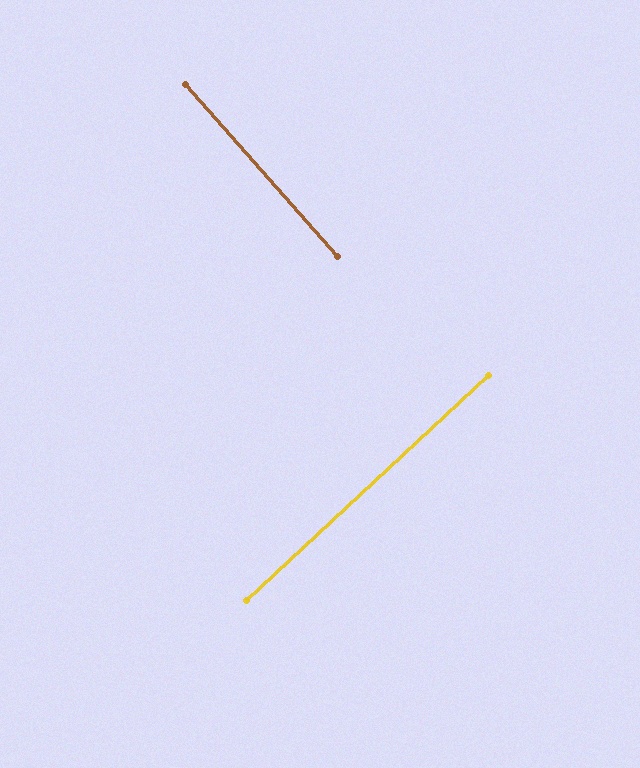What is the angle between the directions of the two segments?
Approximately 88 degrees.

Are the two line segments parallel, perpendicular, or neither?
Perpendicular — they meet at approximately 88°.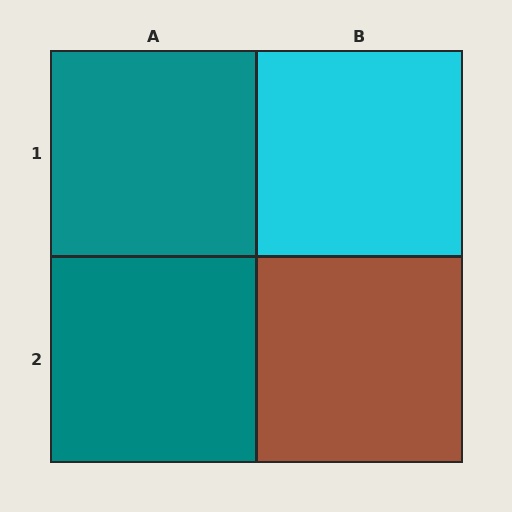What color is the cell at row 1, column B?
Cyan.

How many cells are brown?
1 cell is brown.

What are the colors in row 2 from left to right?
Teal, brown.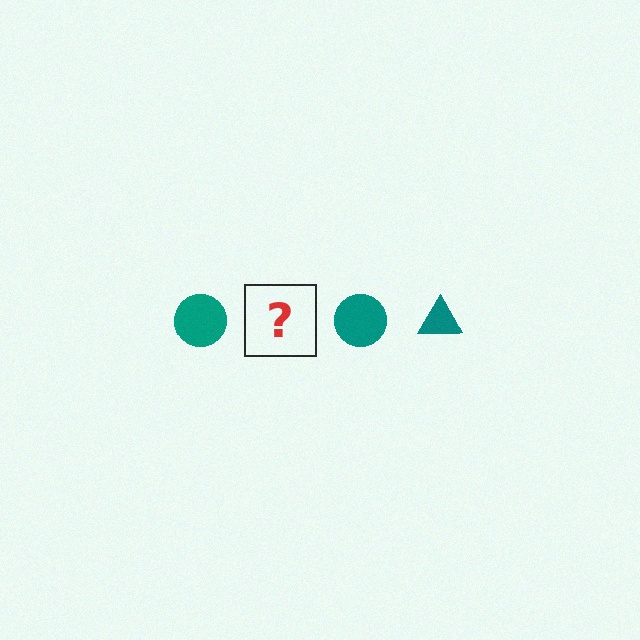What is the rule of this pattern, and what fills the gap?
The rule is that the pattern cycles through circle, triangle shapes in teal. The gap should be filled with a teal triangle.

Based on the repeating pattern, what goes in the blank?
The blank should be a teal triangle.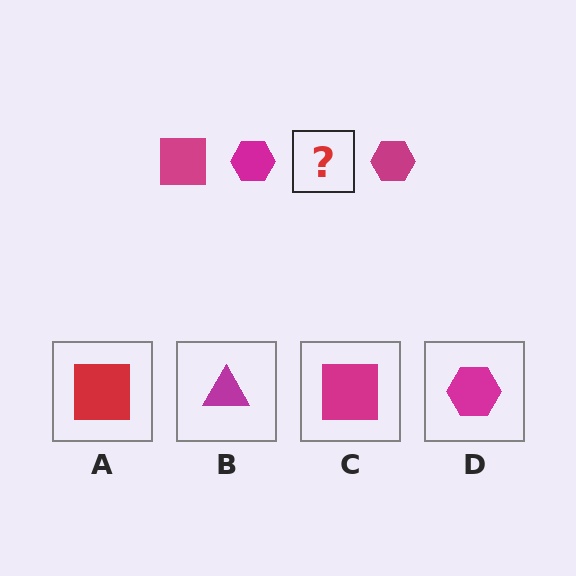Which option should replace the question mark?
Option C.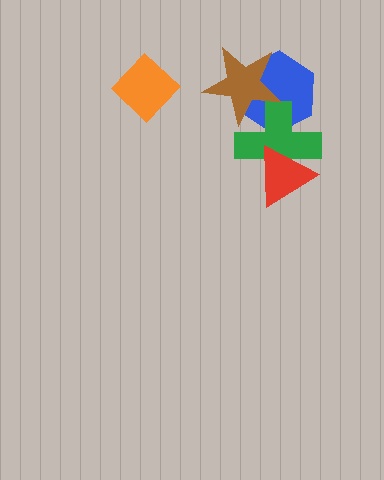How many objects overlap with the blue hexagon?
2 objects overlap with the blue hexagon.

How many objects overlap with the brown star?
2 objects overlap with the brown star.